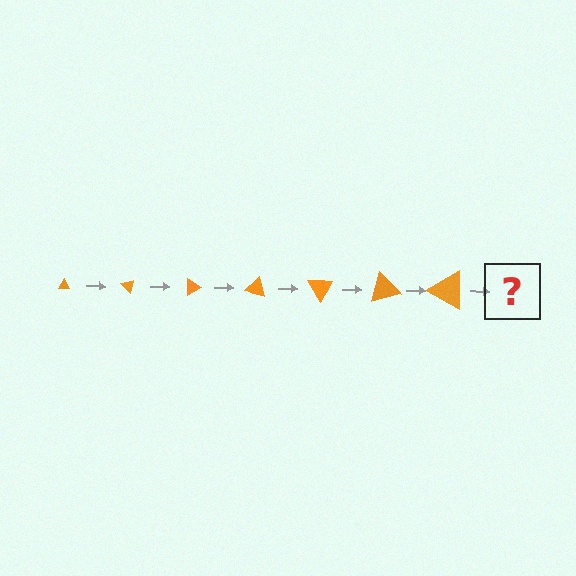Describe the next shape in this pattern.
It should be a triangle, larger than the previous one and rotated 315 degrees from the start.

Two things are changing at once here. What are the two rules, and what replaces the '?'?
The two rules are that the triangle grows larger each step and it rotates 45 degrees each step. The '?' should be a triangle, larger than the previous one and rotated 315 degrees from the start.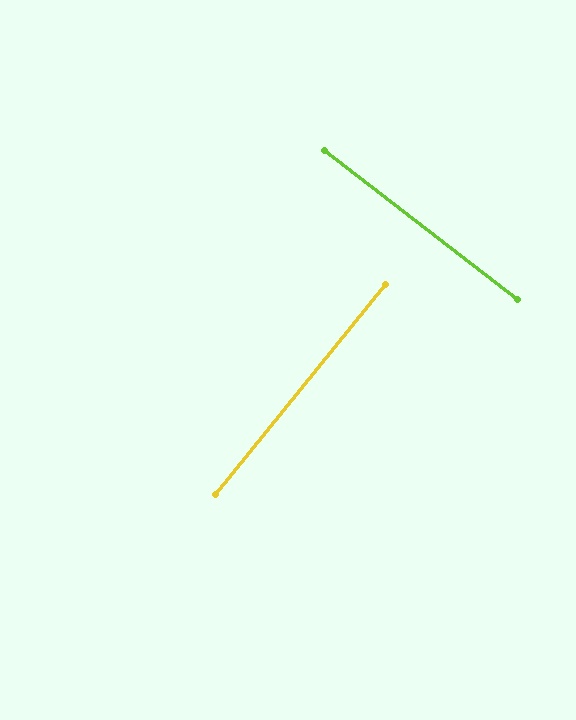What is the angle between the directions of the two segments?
Approximately 89 degrees.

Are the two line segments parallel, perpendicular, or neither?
Perpendicular — they meet at approximately 89°.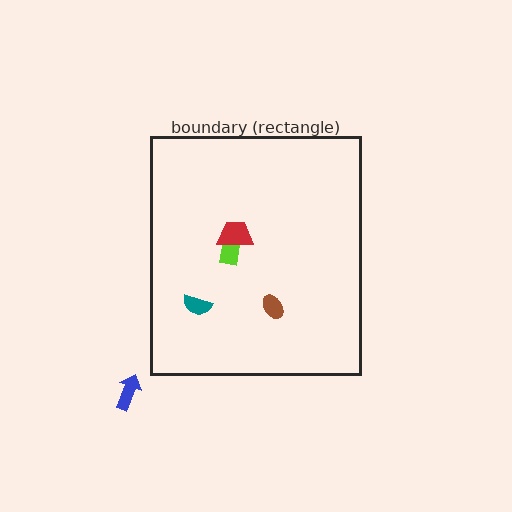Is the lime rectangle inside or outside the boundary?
Inside.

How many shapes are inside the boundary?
4 inside, 1 outside.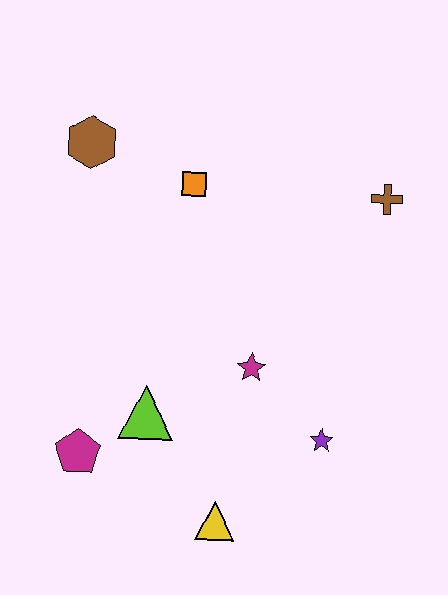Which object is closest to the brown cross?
The orange square is closest to the brown cross.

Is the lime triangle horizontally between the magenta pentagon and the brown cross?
Yes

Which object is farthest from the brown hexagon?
The yellow triangle is farthest from the brown hexagon.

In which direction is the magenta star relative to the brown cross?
The magenta star is below the brown cross.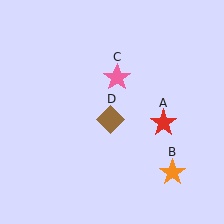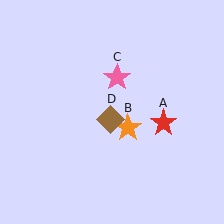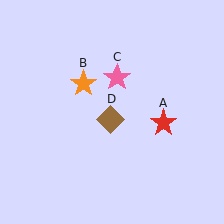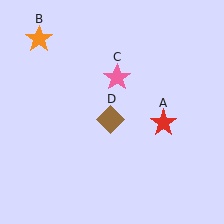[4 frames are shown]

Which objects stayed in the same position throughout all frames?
Red star (object A) and pink star (object C) and brown diamond (object D) remained stationary.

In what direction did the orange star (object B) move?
The orange star (object B) moved up and to the left.